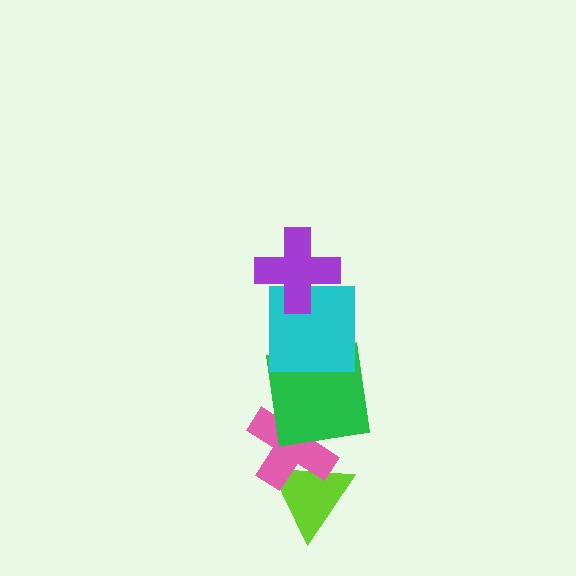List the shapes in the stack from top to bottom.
From top to bottom: the purple cross, the cyan square, the green square, the pink cross, the lime triangle.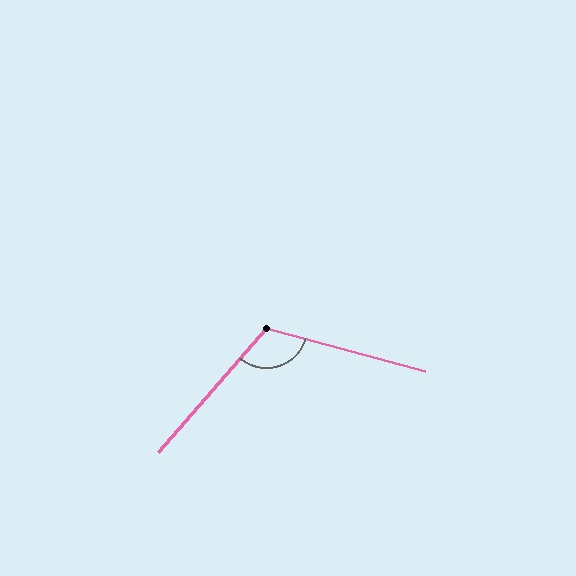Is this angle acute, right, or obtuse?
It is obtuse.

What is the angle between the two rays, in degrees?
Approximately 116 degrees.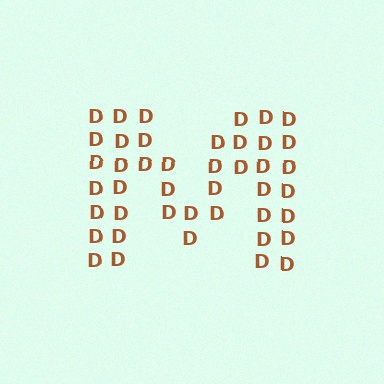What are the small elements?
The small elements are letter D's.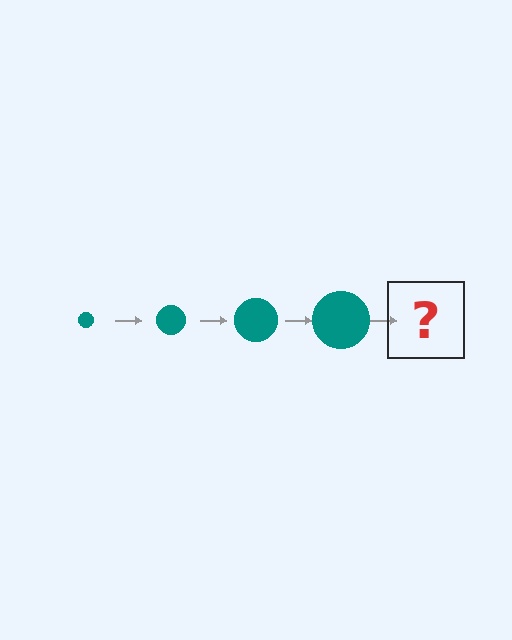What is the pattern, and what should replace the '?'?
The pattern is that the circle gets progressively larger each step. The '?' should be a teal circle, larger than the previous one.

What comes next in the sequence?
The next element should be a teal circle, larger than the previous one.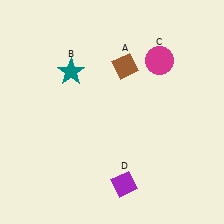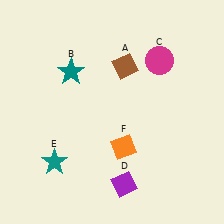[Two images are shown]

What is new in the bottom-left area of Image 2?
A teal star (E) was added in the bottom-left area of Image 2.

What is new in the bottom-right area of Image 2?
An orange diamond (F) was added in the bottom-right area of Image 2.